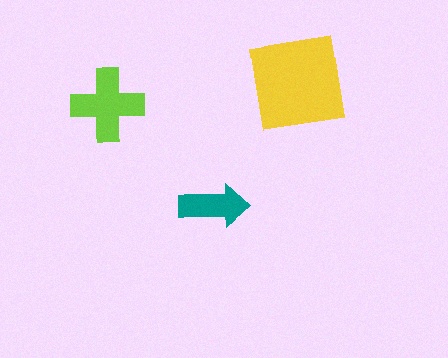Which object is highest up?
The yellow square is topmost.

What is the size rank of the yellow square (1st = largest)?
1st.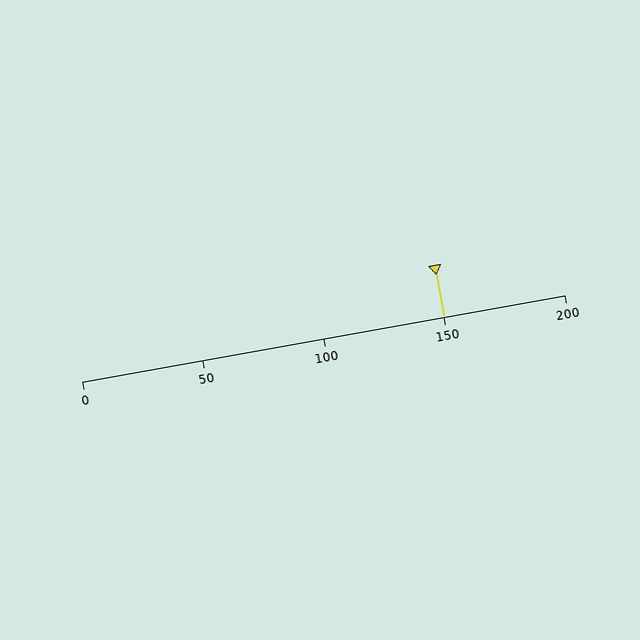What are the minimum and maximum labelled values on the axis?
The axis runs from 0 to 200.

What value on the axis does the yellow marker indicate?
The marker indicates approximately 150.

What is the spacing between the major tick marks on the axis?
The major ticks are spaced 50 apart.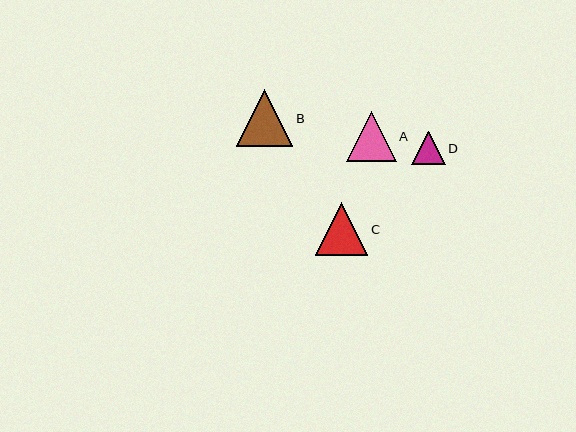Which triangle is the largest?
Triangle B is the largest with a size of approximately 57 pixels.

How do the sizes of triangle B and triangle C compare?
Triangle B and triangle C are approximately the same size.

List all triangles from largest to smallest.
From largest to smallest: B, C, A, D.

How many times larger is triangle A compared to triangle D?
Triangle A is approximately 1.5 times the size of triangle D.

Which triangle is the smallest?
Triangle D is the smallest with a size of approximately 34 pixels.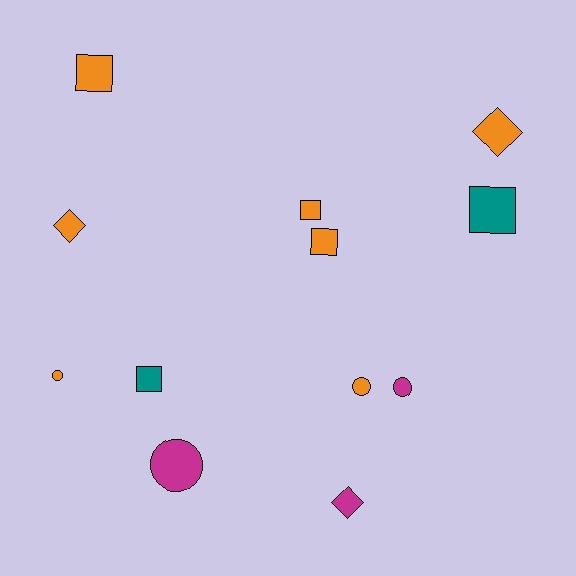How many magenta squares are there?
There are no magenta squares.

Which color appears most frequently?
Orange, with 7 objects.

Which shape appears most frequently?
Square, with 5 objects.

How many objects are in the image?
There are 12 objects.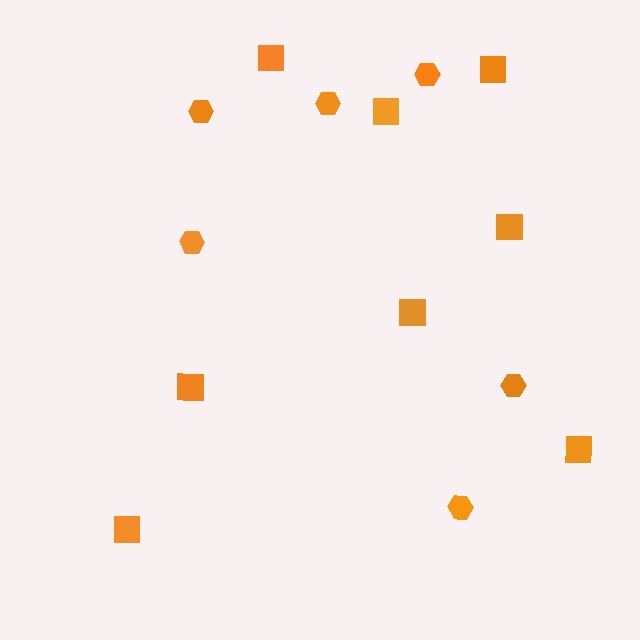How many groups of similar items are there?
There are 2 groups: one group of squares (8) and one group of hexagons (6).